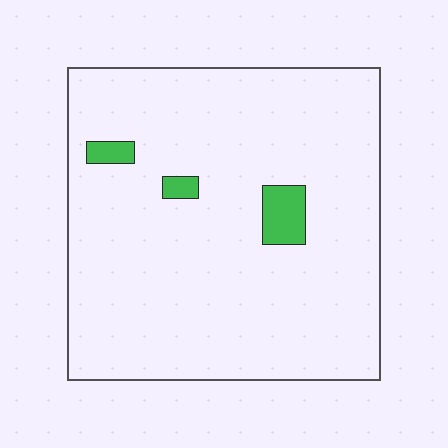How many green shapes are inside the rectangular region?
3.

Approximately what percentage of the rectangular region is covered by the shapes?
Approximately 5%.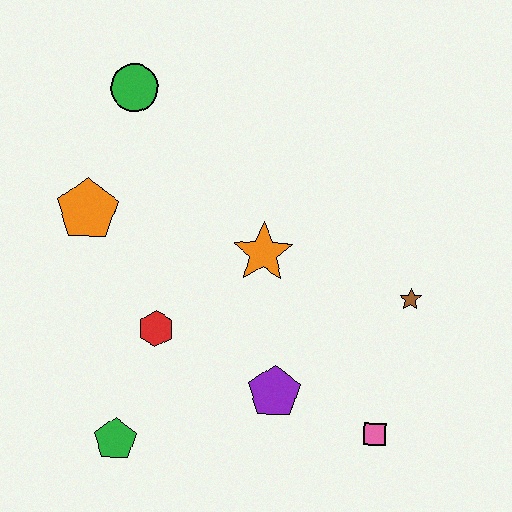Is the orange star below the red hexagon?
No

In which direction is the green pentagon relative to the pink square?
The green pentagon is to the left of the pink square.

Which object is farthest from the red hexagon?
The brown star is farthest from the red hexagon.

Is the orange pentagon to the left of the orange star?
Yes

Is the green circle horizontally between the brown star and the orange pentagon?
Yes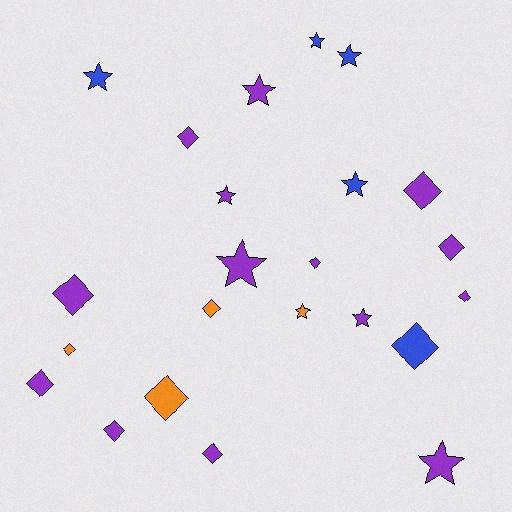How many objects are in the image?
There are 23 objects.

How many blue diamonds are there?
There is 1 blue diamond.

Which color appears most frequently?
Purple, with 14 objects.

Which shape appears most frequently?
Diamond, with 13 objects.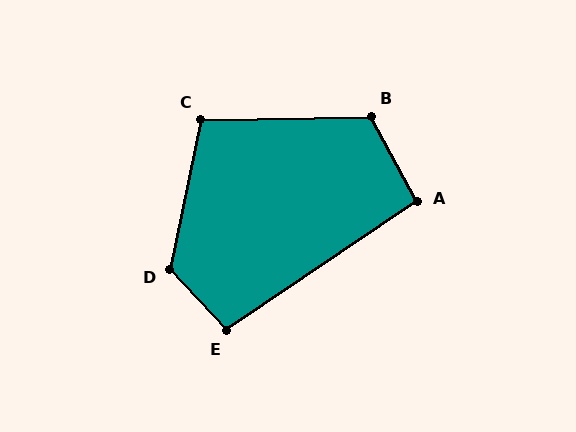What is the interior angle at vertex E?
Approximately 99 degrees (obtuse).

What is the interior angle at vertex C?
Approximately 103 degrees (obtuse).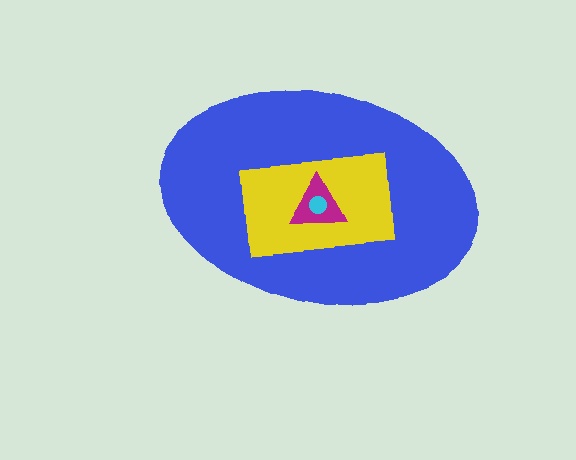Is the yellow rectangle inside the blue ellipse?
Yes.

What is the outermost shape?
The blue ellipse.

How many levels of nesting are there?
4.